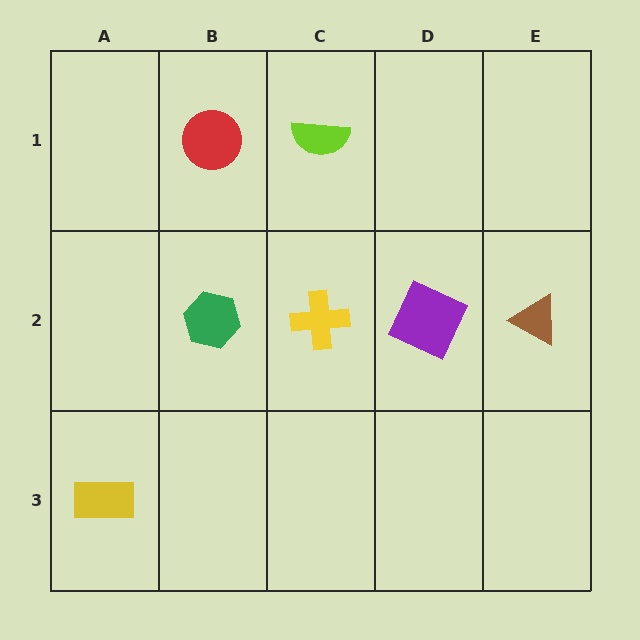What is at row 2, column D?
A purple square.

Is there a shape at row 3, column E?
No, that cell is empty.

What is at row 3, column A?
A yellow rectangle.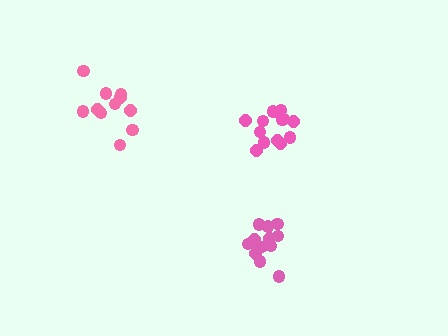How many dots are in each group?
Group 1: 14 dots, Group 2: 11 dots, Group 3: 13 dots (38 total).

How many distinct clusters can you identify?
There are 3 distinct clusters.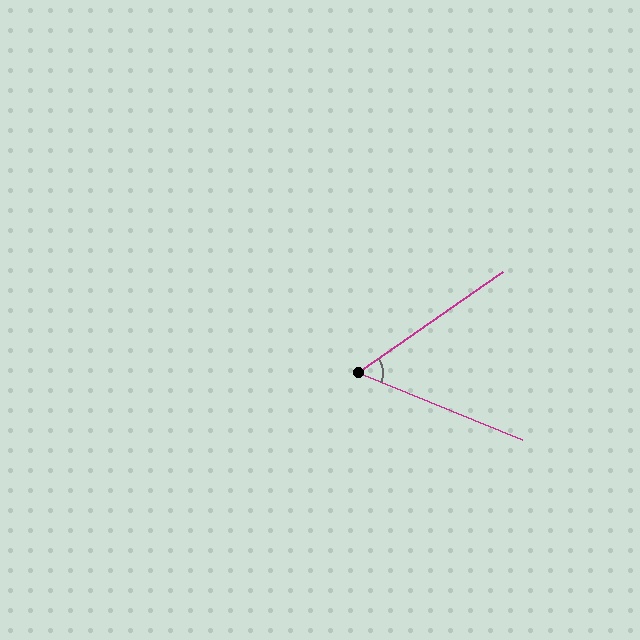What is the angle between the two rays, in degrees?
Approximately 57 degrees.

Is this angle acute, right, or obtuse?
It is acute.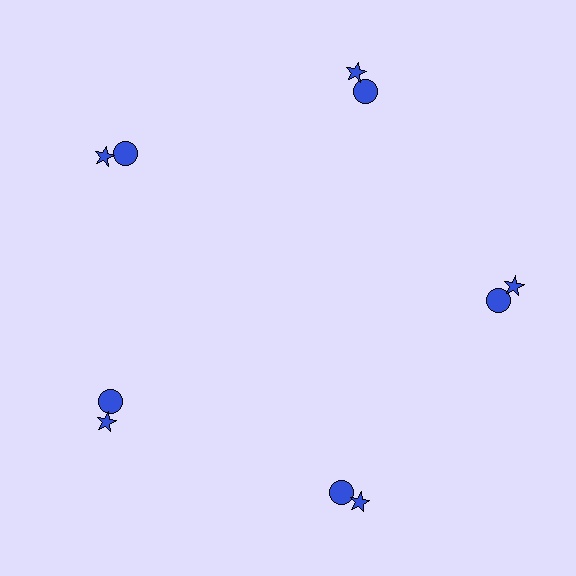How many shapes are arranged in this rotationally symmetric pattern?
There are 10 shapes, arranged in 5 groups of 2.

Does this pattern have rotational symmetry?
Yes, this pattern has 5-fold rotational symmetry. It looks the same after rotating 72 degrees around the center.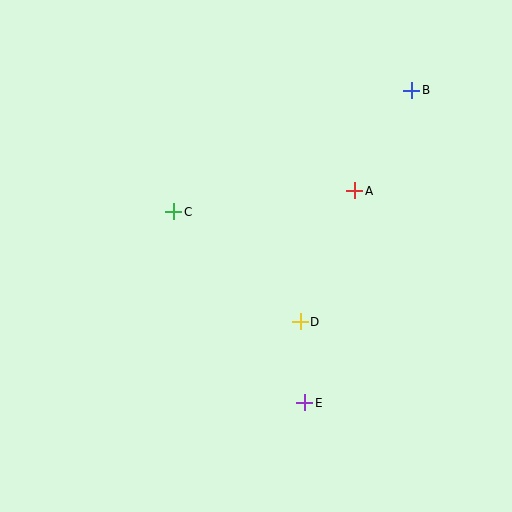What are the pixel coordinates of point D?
Point D is at (300, 322).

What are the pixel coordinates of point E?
Point E is at (304, 403).